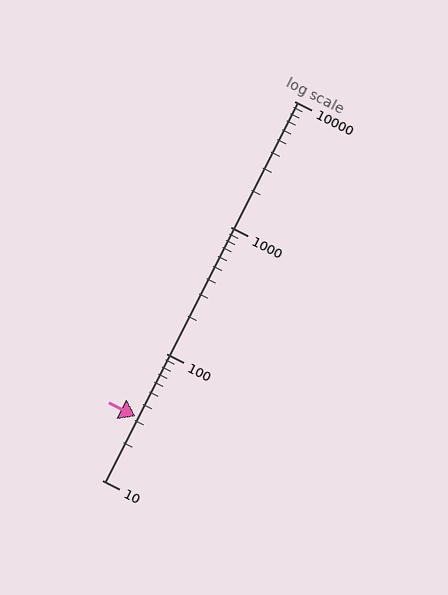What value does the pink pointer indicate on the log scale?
The pointer indicates approximately 32.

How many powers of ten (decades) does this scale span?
The scale spans 3 decades, from 10 to 10000.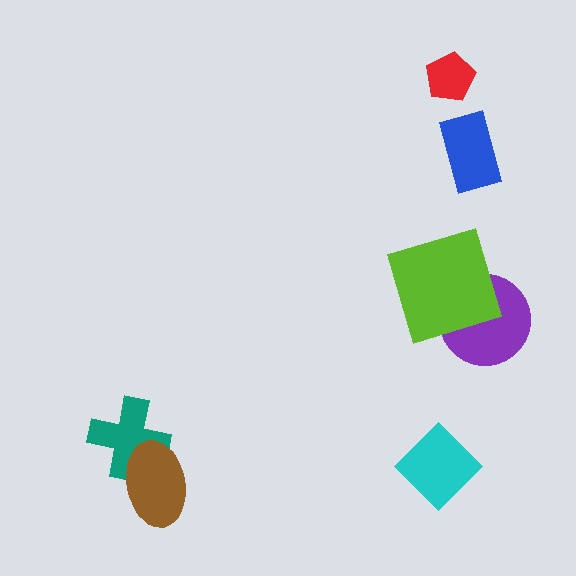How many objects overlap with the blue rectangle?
0 objects overlap with the blue rectangle.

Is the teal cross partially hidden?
Yes, it is partially covered by another shape.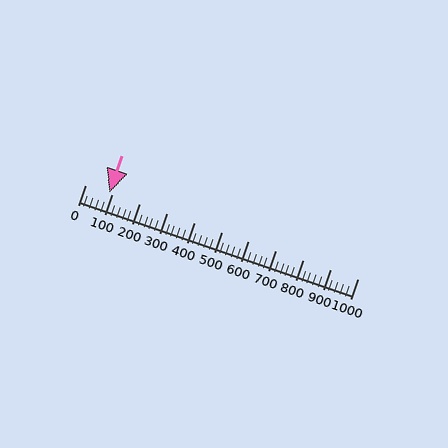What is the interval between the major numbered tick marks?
The major tick marks are spaced 100 units apart.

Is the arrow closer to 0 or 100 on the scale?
The arrow is closer to 100.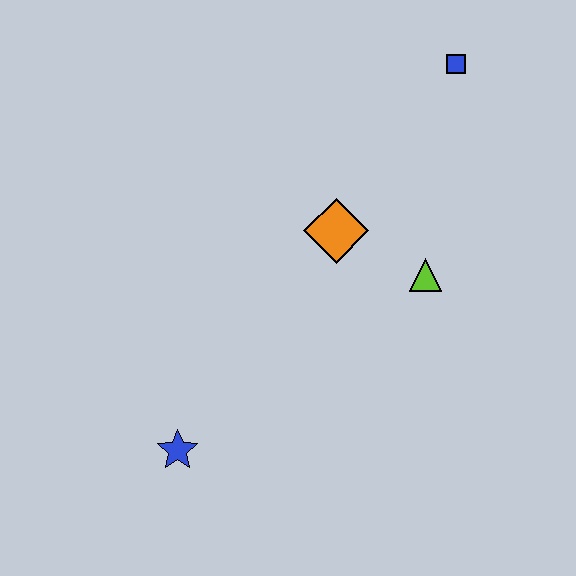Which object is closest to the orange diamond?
The lime triangle is closest to the orange diamond.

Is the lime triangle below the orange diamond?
Yes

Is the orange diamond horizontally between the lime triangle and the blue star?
Yes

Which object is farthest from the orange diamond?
The blue star is farthest from the orange diamond.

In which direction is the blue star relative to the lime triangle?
The blue star is to the left of the lime triangle.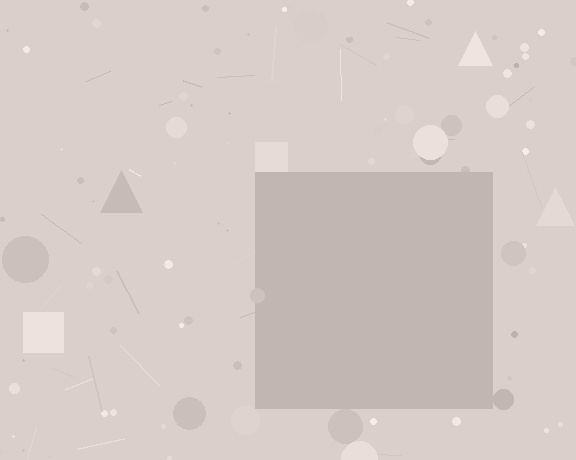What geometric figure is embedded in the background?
A square is embedded in the background.